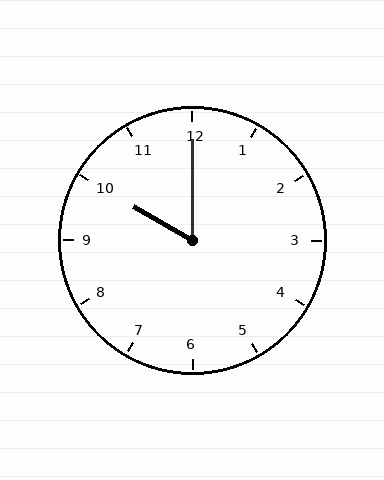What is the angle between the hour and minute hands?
Approximately 60 degrees.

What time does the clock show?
10:00.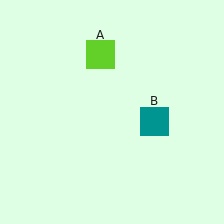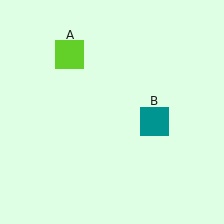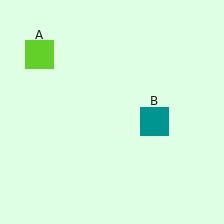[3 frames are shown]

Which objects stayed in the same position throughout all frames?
Teal square (object B) remained stationary.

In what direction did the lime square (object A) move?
The lime square (object A) moved left.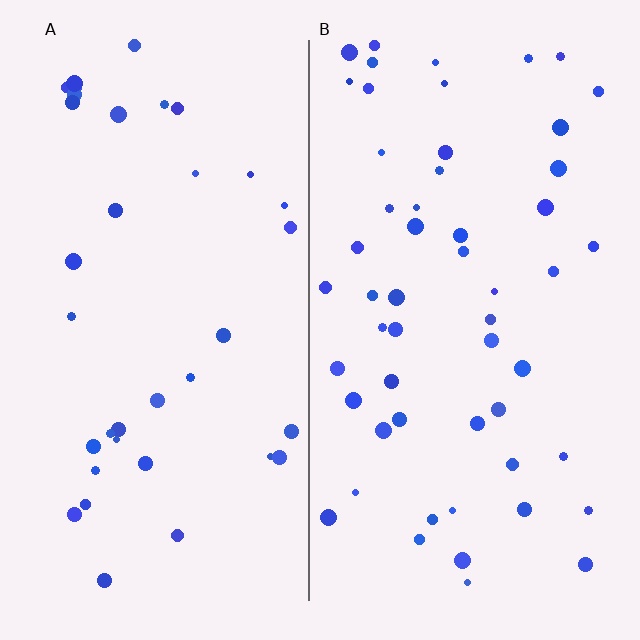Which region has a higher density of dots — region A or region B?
B (the right).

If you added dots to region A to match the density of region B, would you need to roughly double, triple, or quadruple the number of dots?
Approximately double.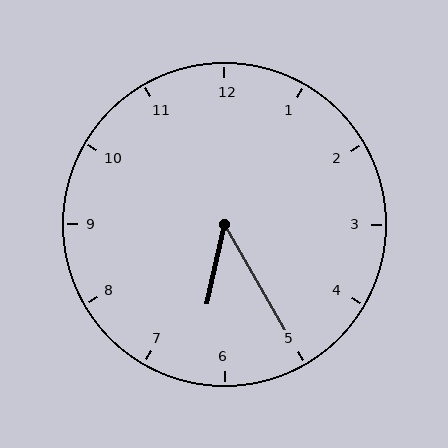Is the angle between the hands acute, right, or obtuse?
It is acute.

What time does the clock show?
6:25.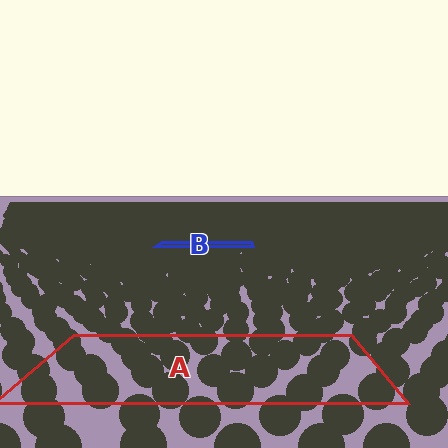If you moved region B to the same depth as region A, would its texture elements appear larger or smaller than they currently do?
They would appear larger. At a closer depth, the same texture elements are projected at a bigger on-screen size.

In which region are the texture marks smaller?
The texture marks are smaller in region B, because it is farther away.